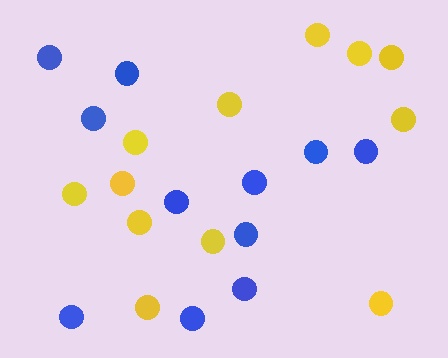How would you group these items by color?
There are 2 groups: one group of blue circles (11) and one group of yellow circles (12).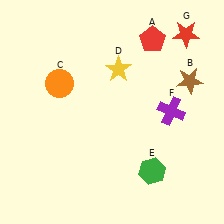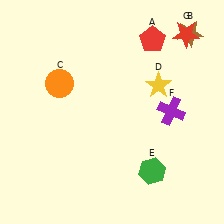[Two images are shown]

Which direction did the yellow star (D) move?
The yellow star (D) moved right.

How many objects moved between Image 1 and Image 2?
2 objects moved between the two images.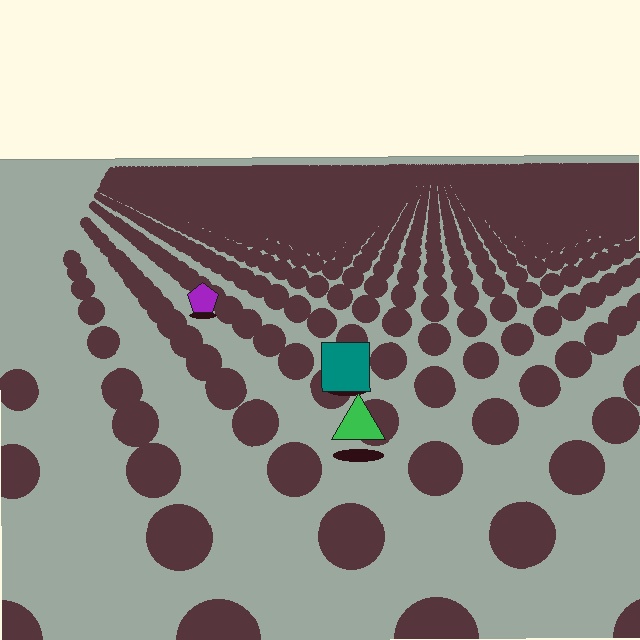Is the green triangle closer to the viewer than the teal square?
Yes. The green triangle is closer — you can tell from the texture gradient: the ground texture is coarser near it.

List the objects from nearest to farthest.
From nearest to farthest: the green triangle, the teal square, the purple pentagon.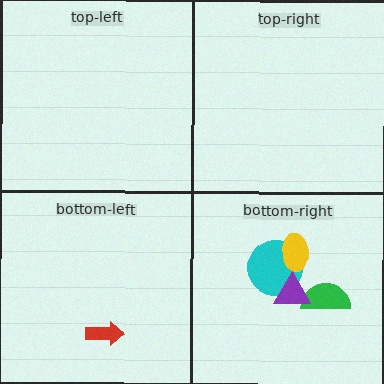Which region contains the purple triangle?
The bottom-right region.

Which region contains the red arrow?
The bottom-left region.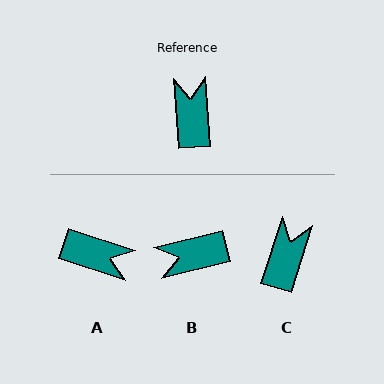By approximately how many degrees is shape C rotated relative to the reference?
Approximately 22 degrees clockwise.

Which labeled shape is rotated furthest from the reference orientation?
A, about 113 degrees away.